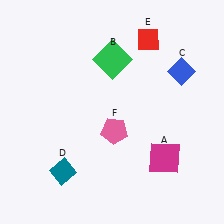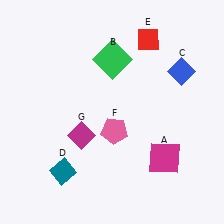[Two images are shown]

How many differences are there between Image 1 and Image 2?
There is 1 difference between the two images.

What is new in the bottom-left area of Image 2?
A magenta diamond (G) was added in the bottom-left area of Image 2.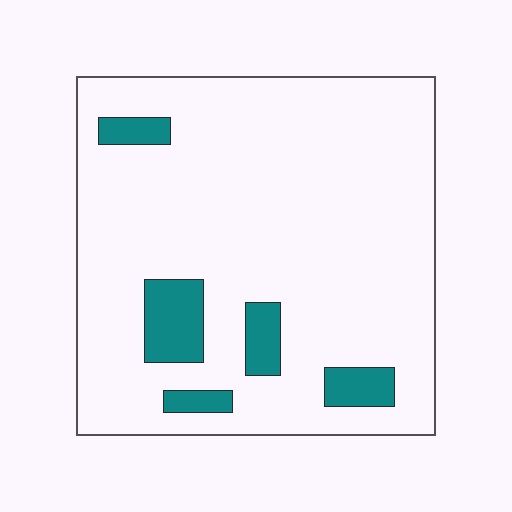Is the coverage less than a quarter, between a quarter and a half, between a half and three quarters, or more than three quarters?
Less than a quarter.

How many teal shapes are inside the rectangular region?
5.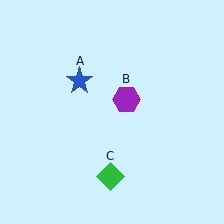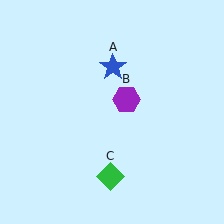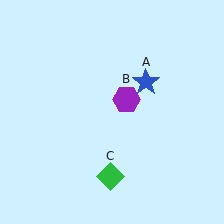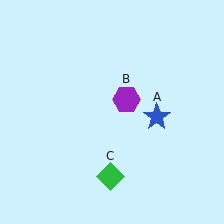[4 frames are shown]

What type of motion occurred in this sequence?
The blue star (object A) rotated clockwise around the center of the scene.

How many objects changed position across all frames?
1 object changed position: blue star (object A).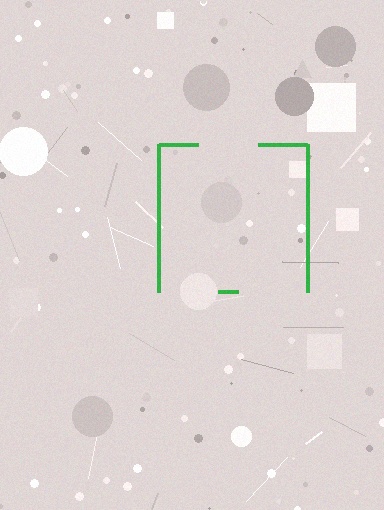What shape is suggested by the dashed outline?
The dashed outline suggests a square.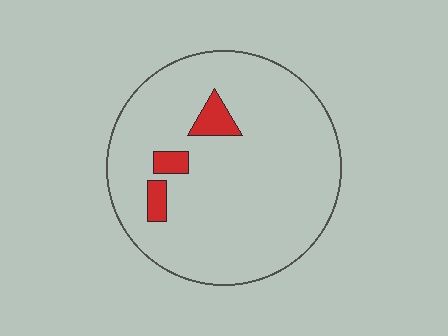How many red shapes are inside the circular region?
3.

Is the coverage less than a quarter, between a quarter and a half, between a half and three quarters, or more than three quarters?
Less than a quarter.